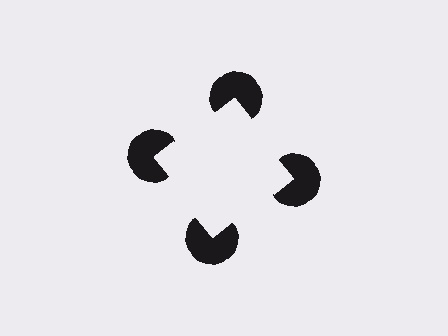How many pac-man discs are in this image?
There are 4 — one at each vertex of the illusory square.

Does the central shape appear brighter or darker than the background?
It typically appears slightly brighter than the background, even though no actual brightness change is drawn.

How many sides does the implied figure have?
4 sides.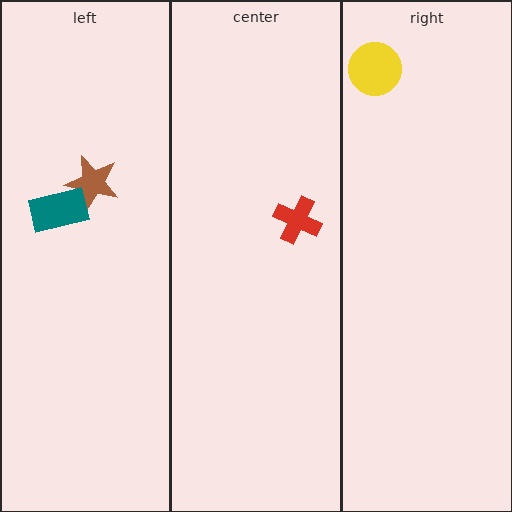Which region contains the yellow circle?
The right region.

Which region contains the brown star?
The left region.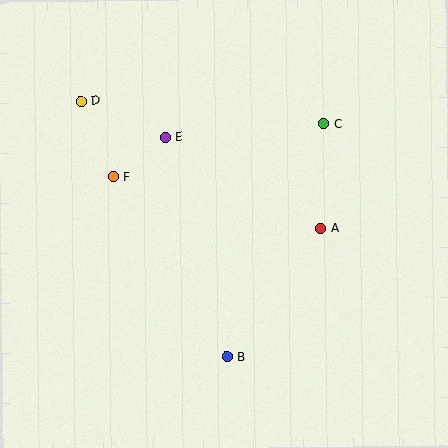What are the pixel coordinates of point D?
Point D is at (81, 101).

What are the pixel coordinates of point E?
Point E is at (165, 137).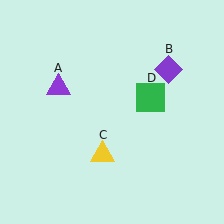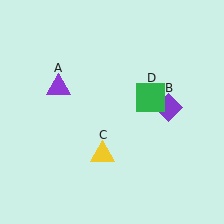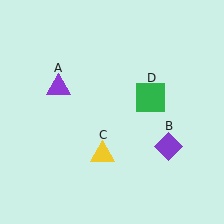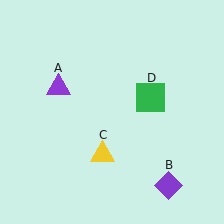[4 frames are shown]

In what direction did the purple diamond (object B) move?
The purple diamond (object B) moved down.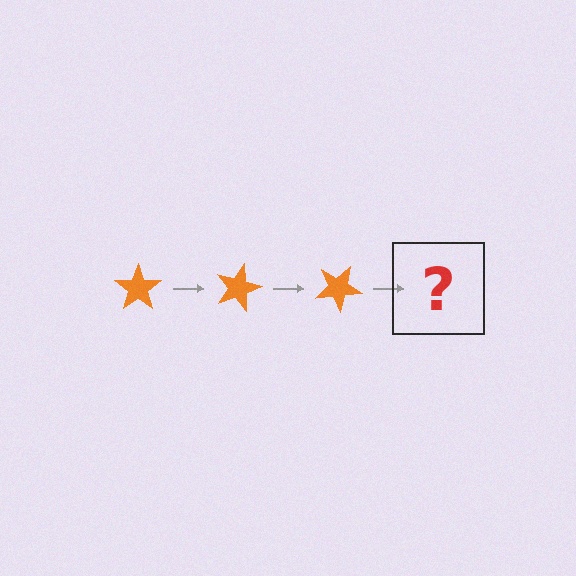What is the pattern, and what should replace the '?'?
The pattern is that the star rotates 15 degrees each step. The '?' should be an orange star rotated 45 degrees.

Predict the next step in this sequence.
The next step is an orange star rotated 45 degrees.